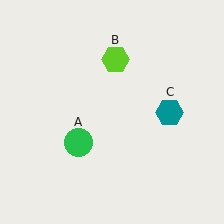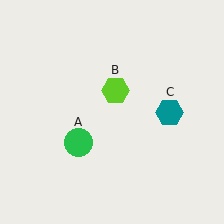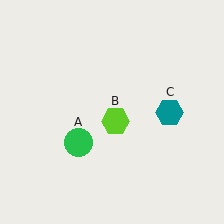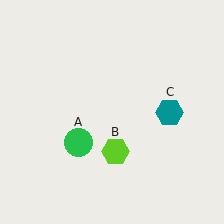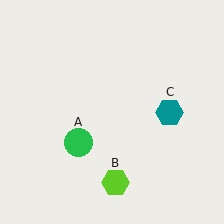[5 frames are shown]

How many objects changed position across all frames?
1 object changed position: lime hexagon (object B).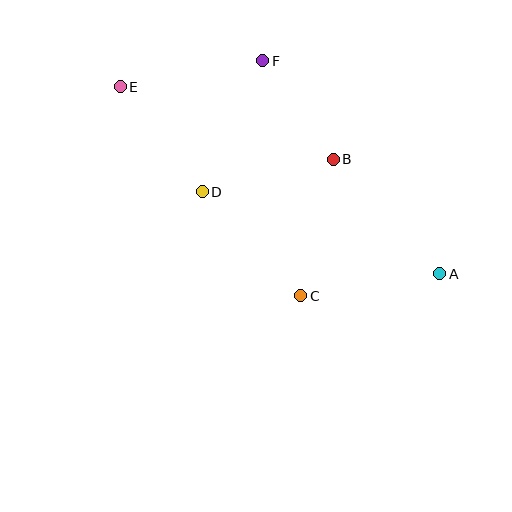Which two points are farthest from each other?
Points A and E are farthest from each other.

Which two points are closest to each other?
Points B and F are closest to each other.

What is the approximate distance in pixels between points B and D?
The distance between B and D is approximately 135 pixels.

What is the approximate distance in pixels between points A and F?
The distance between A and F is approximately 277 pixels.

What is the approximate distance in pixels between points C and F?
The distance between C and F is approximately 238 pixels.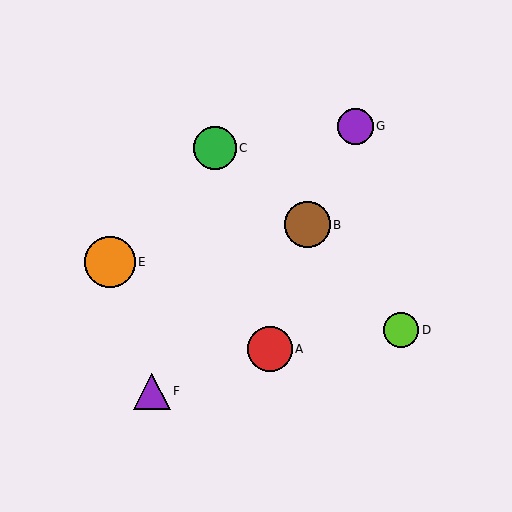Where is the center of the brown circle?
The center of the brown circle is at (307, 225).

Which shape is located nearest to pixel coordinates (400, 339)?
The lime circle (labeled D) at (401, 330) is nearest to that location.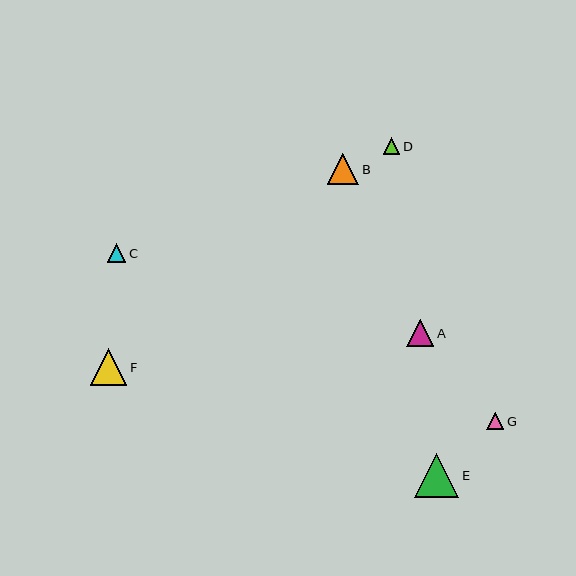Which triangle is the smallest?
Triangle D is the smallest with a size of approximately 17 pixels.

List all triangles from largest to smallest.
From largest to smallest: E, F, B, A, C, G, D.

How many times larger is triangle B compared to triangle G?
Triangle B is approximately 1.8 times the size of triangle G.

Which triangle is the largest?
Triangle E is the largest with a size of approximately 44 pixels.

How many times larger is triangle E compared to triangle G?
Triangle E is approximately 2.6 times the size of triangle G.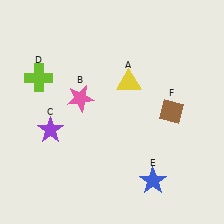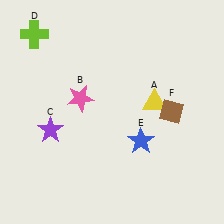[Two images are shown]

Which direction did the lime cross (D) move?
The lime cross (D) moved up.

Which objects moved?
The objects that moved are: the yellow triangle (A), the lime cross (D), the blue star (E).